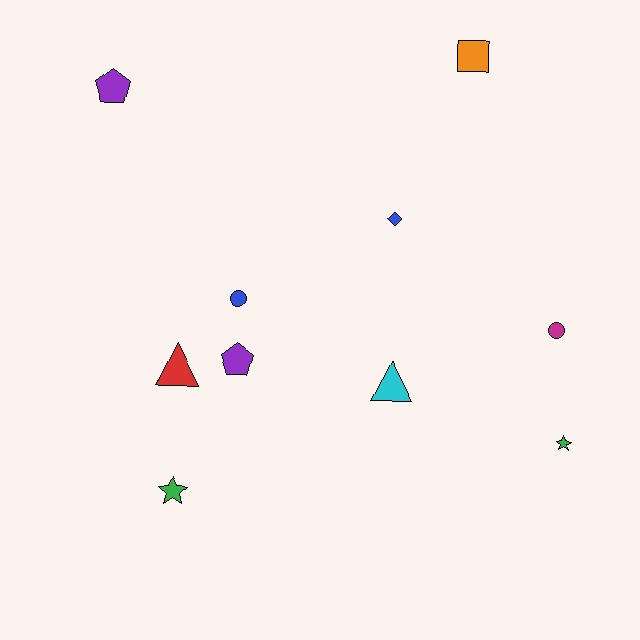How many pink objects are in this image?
There are no pink objects.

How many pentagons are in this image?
There are 2 pentagons.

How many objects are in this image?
There are 10 objects.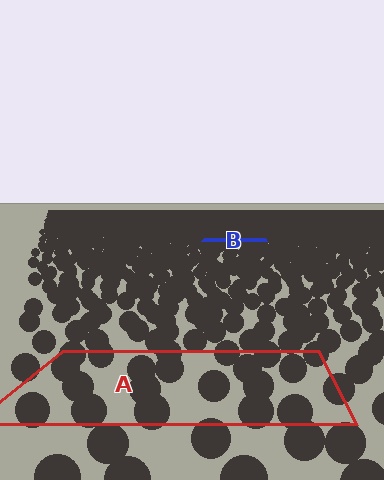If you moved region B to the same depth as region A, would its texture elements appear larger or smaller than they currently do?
They would appear larger. At a closer depth, the same texture elements are projected at a bigger on-screen size.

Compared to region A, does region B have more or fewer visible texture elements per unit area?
Region B has more texture elements per unit area — they are packed more densely because it is farther away.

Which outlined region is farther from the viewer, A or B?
Region B is farther from the viewer — the texture elements inside it appear smaller and more densely packed.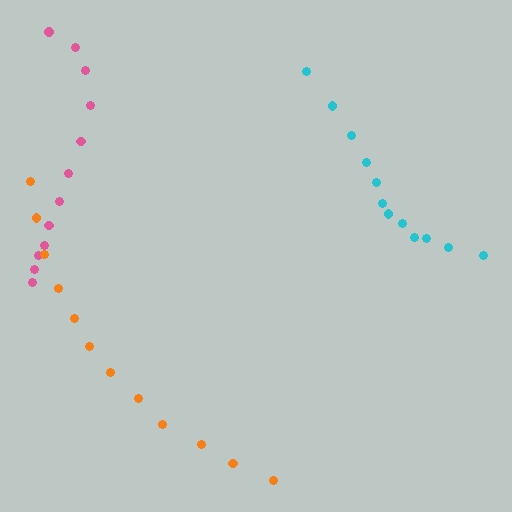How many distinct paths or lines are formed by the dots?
There are 3 distinct paths.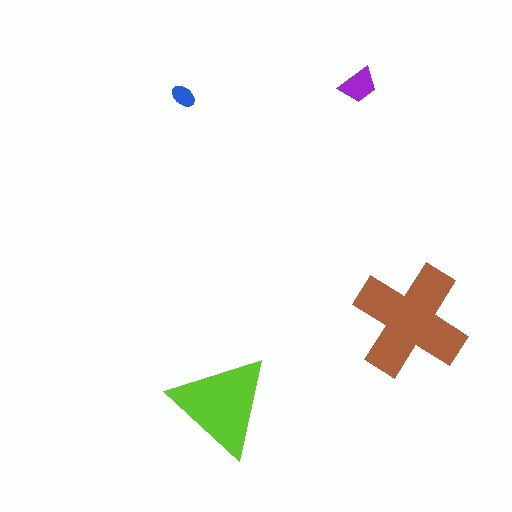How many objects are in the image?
There are 4 objects in the image.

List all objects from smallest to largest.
The blue ellipse, the purple trapezoid, the lime triangle, the brown cross.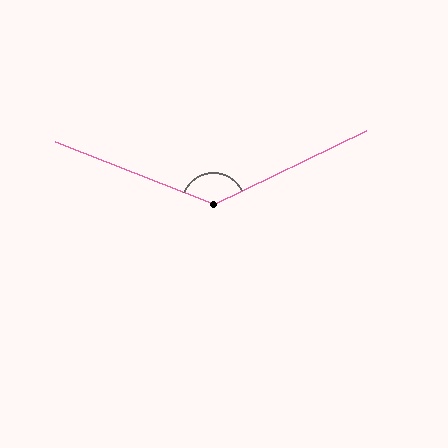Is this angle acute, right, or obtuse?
It is obtuse.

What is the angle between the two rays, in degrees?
Approximately 133 degrees.